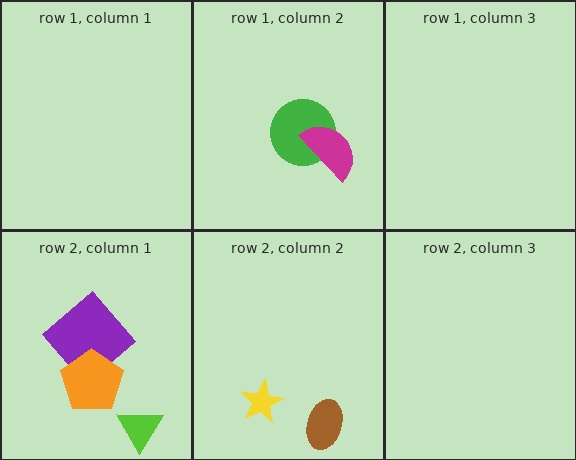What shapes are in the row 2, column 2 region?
The brown ellipse, the yellow star.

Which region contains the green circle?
The row 1, column 2 region.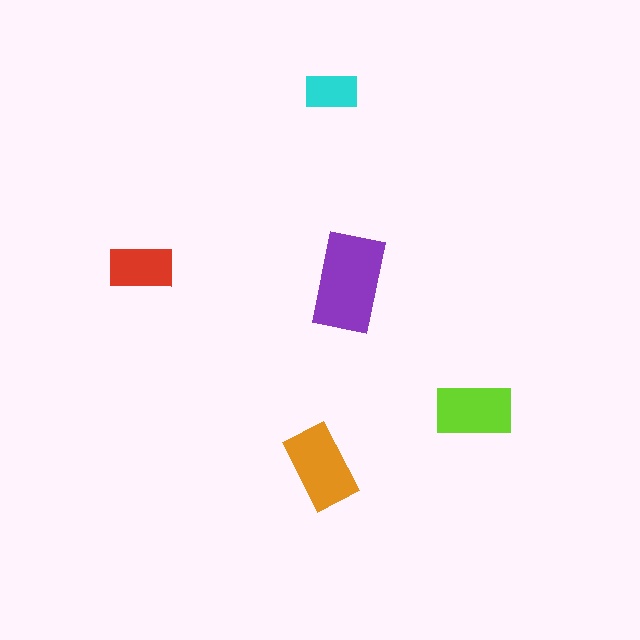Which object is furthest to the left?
The red rectangle is leftmost.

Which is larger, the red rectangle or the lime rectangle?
The lime one.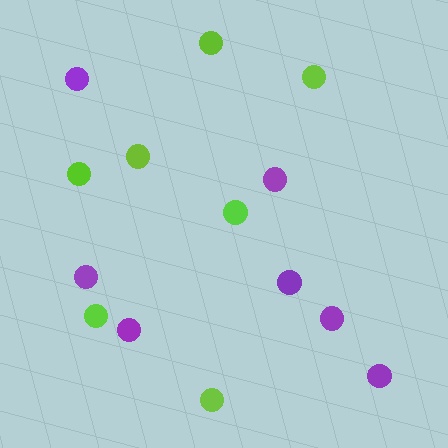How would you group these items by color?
There are 2 groups: one group of purple circles (7) and one group of lime circles (7).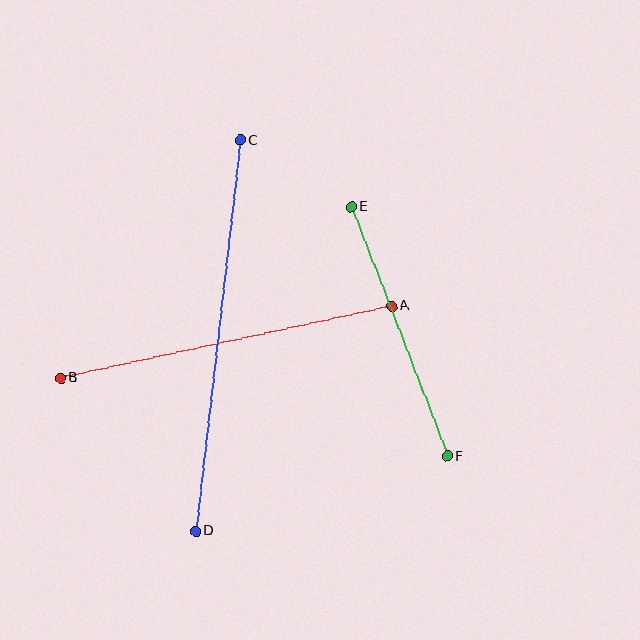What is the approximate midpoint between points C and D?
The midpoint is at approximately (218, 336) pixels.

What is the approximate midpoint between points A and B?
The midpoint is at approximately (226, 342) pixels.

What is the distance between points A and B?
The distance is approximately 339 pixels.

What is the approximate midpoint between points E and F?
The midpoint is at approximately (399, 332) pixels.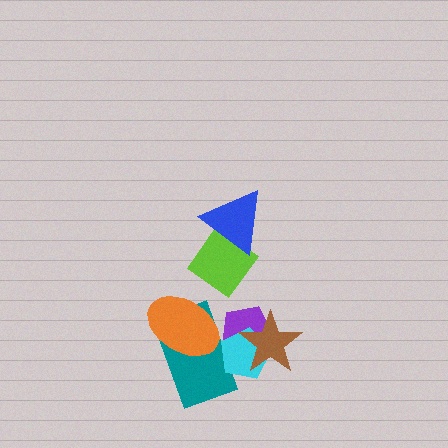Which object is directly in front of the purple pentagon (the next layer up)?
The teal rectangle is directly in front of the purple pentagon.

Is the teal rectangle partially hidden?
Yes, it is partially covered by another shape.